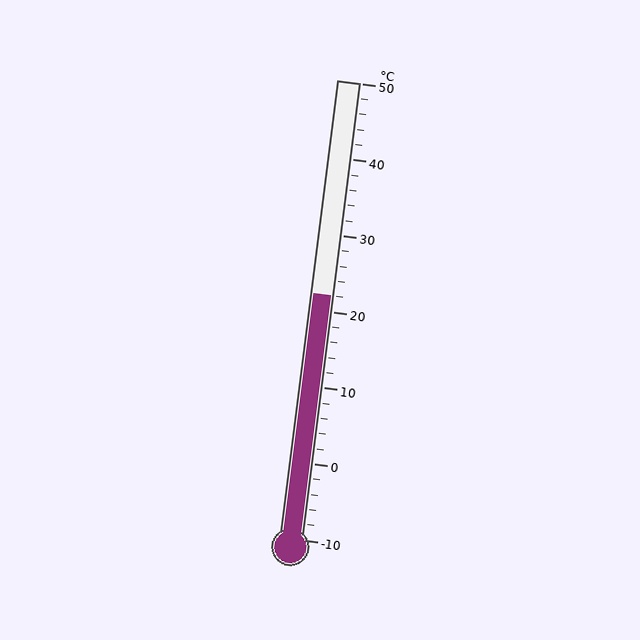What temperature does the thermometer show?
The thermometer shows approximately 22°C.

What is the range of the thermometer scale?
The thermometer scale ranges from -10°C to 50°C.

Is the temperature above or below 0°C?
The temperature is above 0°C.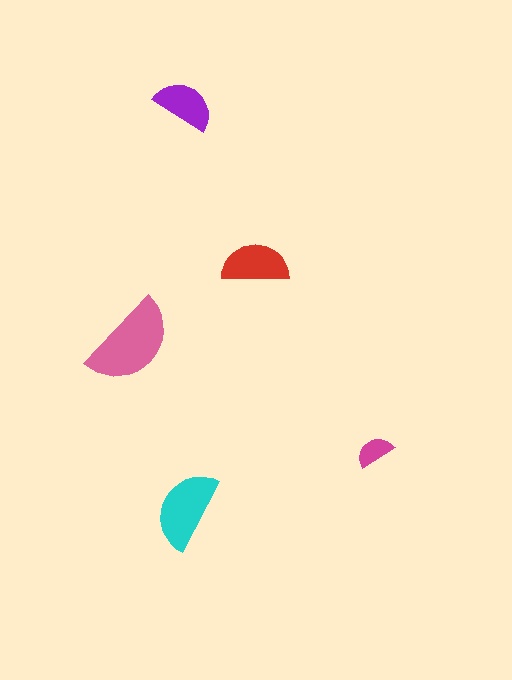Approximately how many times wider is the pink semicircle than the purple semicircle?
About 1.5 times wider.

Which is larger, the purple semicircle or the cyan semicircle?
The cyan one.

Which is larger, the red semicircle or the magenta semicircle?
The red one.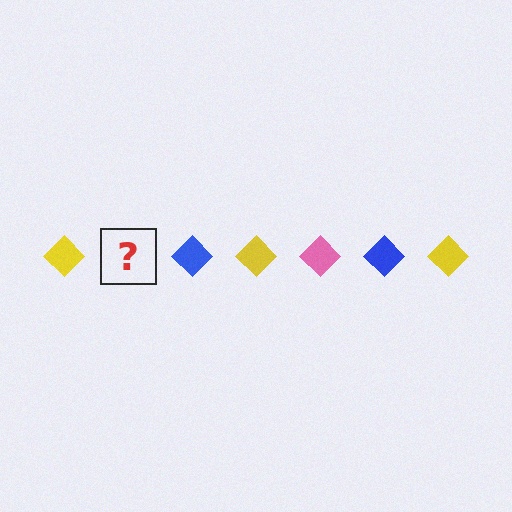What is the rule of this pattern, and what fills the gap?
The rule is that the pattern cycles through yellow, pink, blue diamonds. The gap should be filled with a pink diamond.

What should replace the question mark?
The question mark should be replaced with a pink diamond.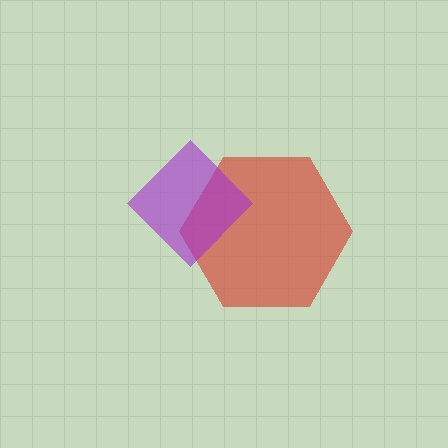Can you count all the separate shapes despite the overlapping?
Yes, there are 2 separate shapes.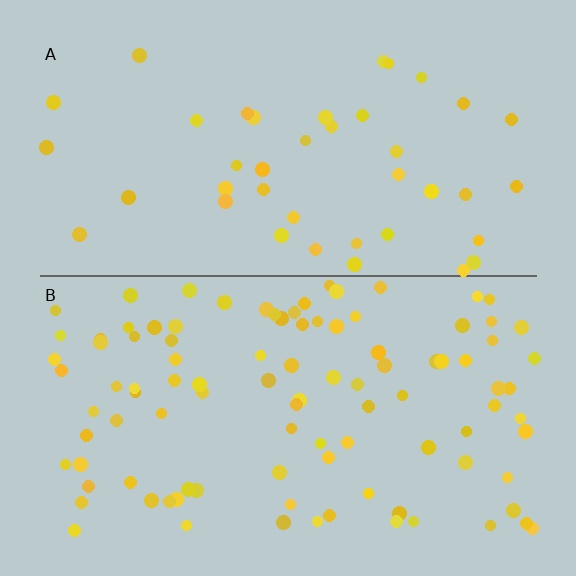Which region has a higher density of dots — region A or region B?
B (the bottom).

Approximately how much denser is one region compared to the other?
Approximately 2.4× — region B over region A.